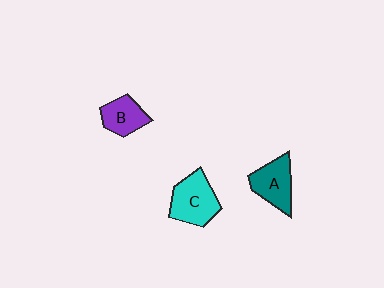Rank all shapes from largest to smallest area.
From largest to smallest: C (cyan), A (teal), B (purple).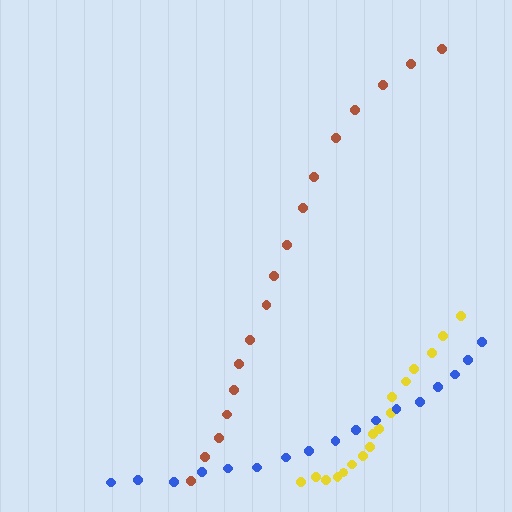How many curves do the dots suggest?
There are 3 distinct paths.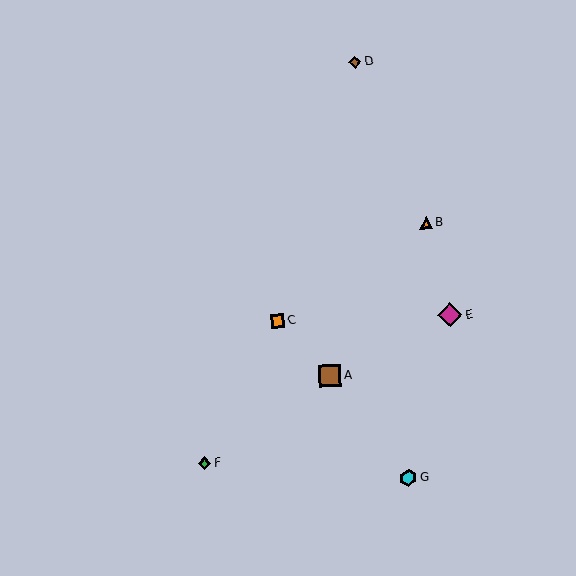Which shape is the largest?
The magenta diamond (labeled E) is the largest.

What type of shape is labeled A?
Shape A is a brown square.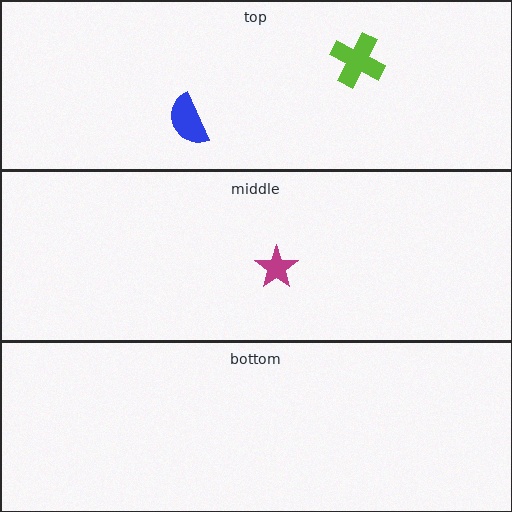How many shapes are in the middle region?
1.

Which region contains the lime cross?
The top region.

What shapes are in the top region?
The lime cross, the blue semicircle.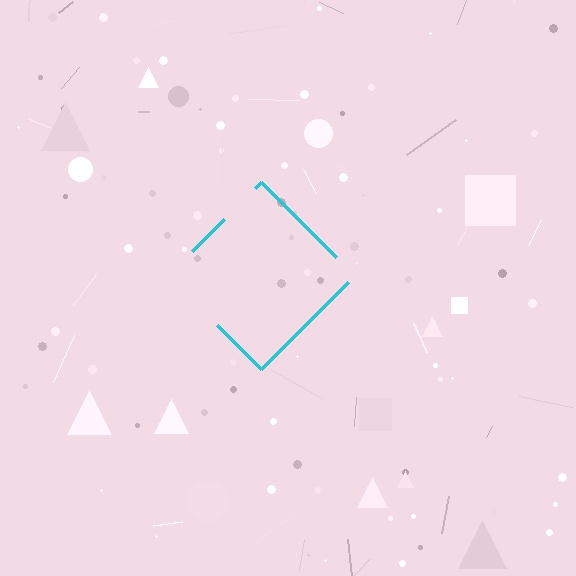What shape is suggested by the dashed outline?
The dashed outline suggests a diamond.